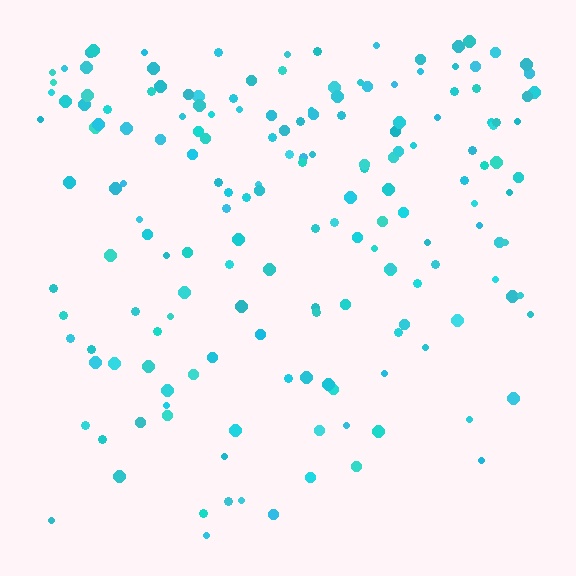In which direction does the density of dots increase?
From bottom to top, with the top side densest.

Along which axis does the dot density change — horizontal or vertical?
Vertical.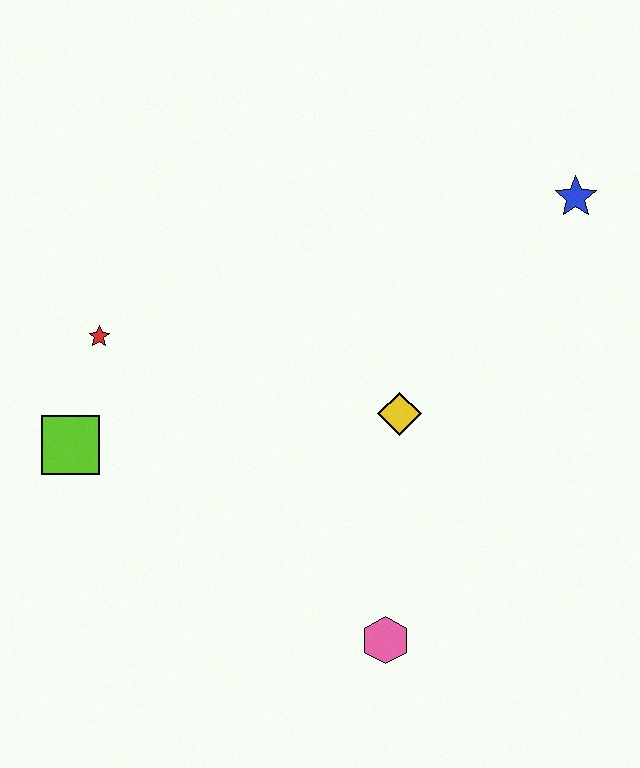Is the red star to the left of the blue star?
Yes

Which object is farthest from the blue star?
The lime square is farthest from the blue star.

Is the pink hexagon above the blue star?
No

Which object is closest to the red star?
The lime square is closest to the red star.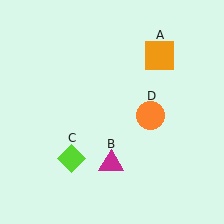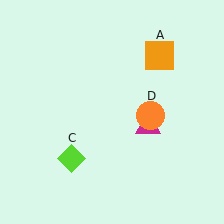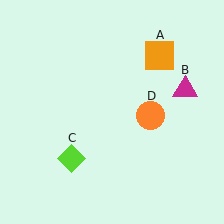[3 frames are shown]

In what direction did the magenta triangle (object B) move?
The magenta triangle (object B) moved up and to the right.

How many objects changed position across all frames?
1 object changed position: magenta triangle (object B).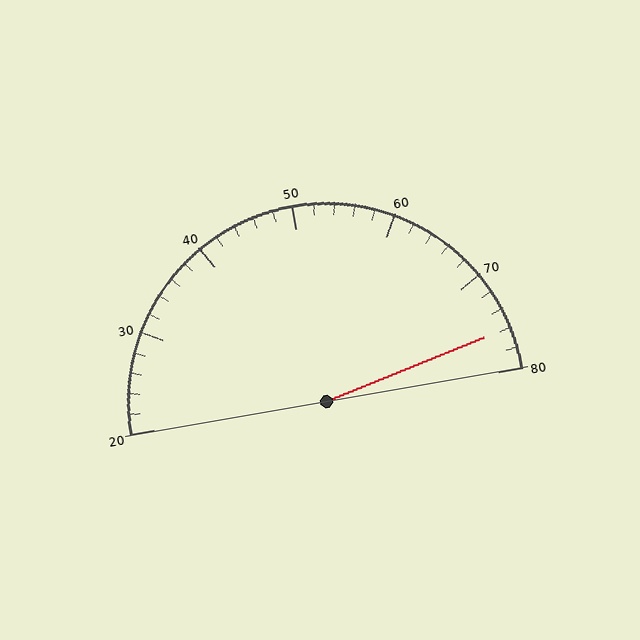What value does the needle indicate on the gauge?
The needle indicates approximately 76.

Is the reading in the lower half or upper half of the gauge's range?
The reading is in the upper half of the range (20 to 80).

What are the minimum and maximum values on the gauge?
The gauge ranges from 20 to 80.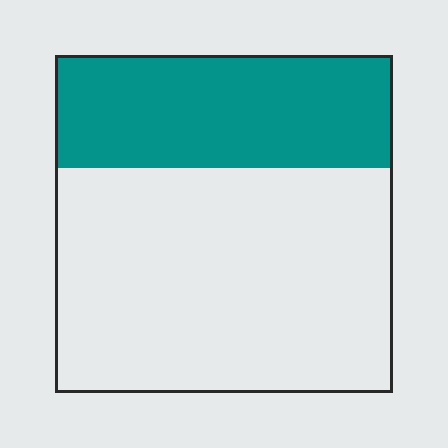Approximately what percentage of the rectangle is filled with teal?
Approximately 35%.